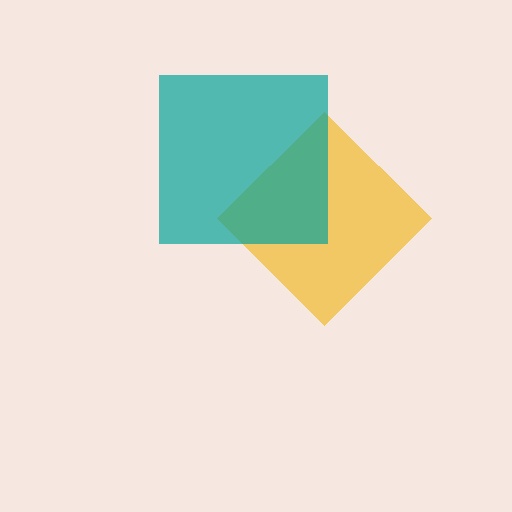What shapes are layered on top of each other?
The layered shapes are: a yellow diamond, a teal square.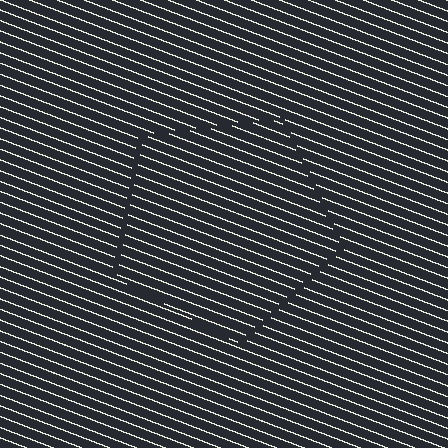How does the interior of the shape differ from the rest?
The interior of the shape contains the same grating, shifted by half a period — the contour is defined by the phase discontinuity where line-ends from the inner and outer gratings abut.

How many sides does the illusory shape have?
5 sides — the line-ends trace a pentagon.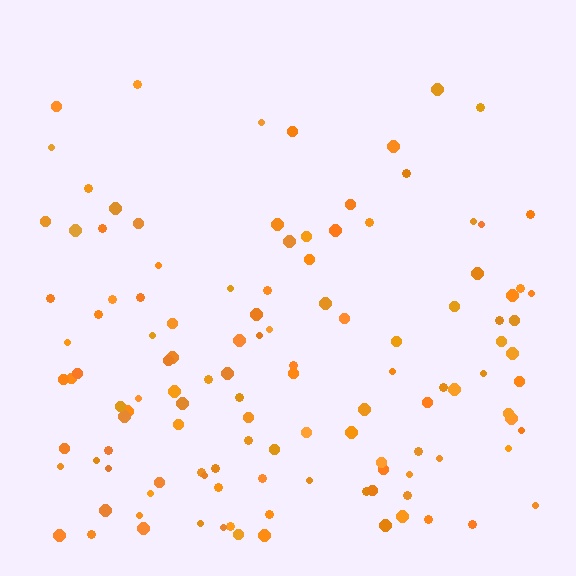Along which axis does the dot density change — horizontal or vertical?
Vertical.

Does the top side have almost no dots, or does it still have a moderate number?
Still a moderate number, just noticeably fewer than the bottom.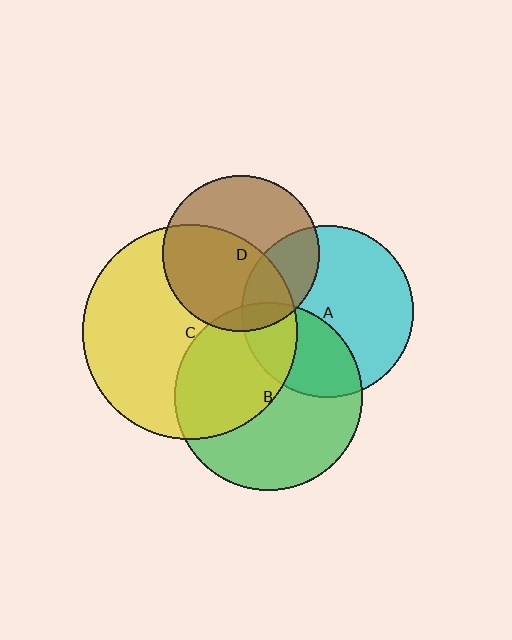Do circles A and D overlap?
Yes.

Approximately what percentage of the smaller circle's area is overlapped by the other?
Approximately 30%.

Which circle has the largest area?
Circle C (yellow).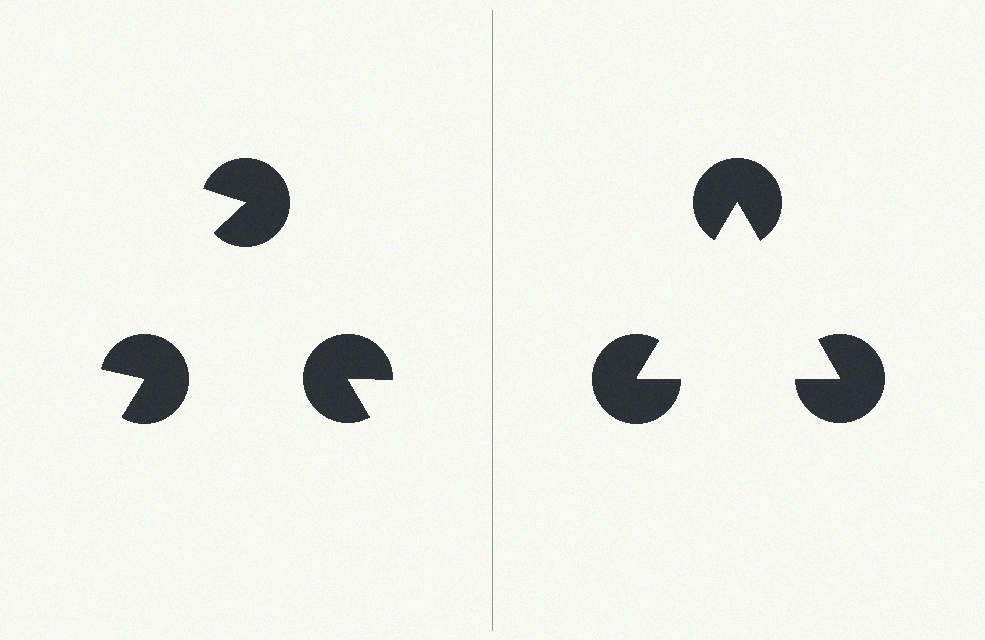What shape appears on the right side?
An illusory triangle.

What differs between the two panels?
The pac-man discs are positioned identically on both sides; only the wedge orientations differ. On the right they align to a triangle; on the left they are misaligned.